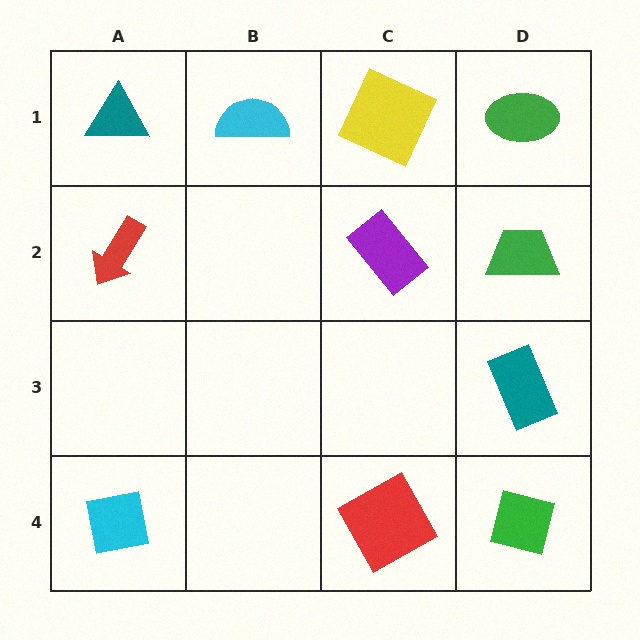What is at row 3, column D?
A teal rectangle.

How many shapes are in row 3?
1 shape.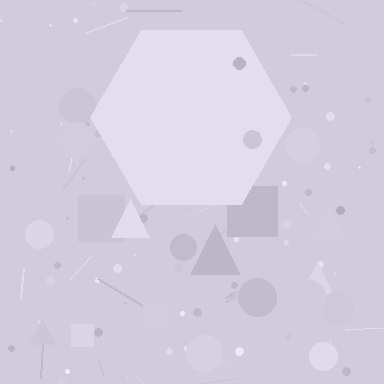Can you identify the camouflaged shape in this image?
The camouflaged shape is a hexagon.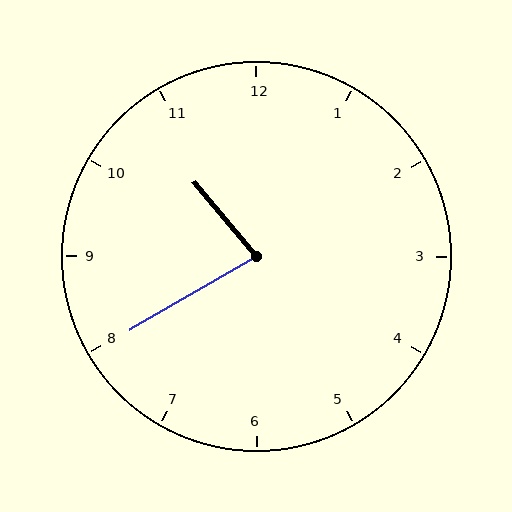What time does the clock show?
10:40.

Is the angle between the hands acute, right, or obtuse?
It is acute.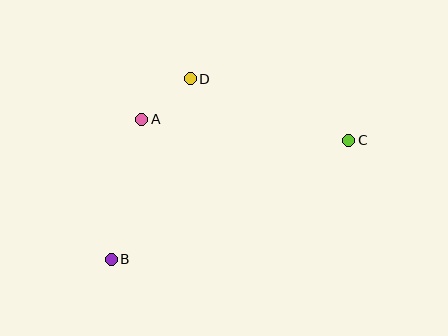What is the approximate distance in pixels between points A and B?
The distance between A and B is approximately 143 pixels.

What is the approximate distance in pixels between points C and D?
The distance between C and D is approximately 170 pixels.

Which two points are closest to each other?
Points A and D are closest to each other.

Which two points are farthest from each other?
Points B and C are farthest from each other.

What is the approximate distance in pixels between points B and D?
The distance between B and D is approximately 197 pixels.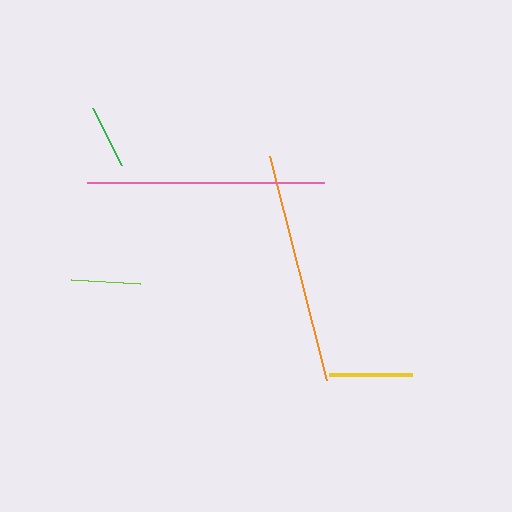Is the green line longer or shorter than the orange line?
The orange line is longer than the green line.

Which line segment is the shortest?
The green line is the shortest at approximately 64 pixels.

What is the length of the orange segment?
The orange segment is approximately 231 pixels long.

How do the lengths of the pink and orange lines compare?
The pink and orange lines are approximately the same length.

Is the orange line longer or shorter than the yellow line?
The orange line is longer than the yellow line.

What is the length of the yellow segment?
The yellow segment is approximately 83 pixels long.